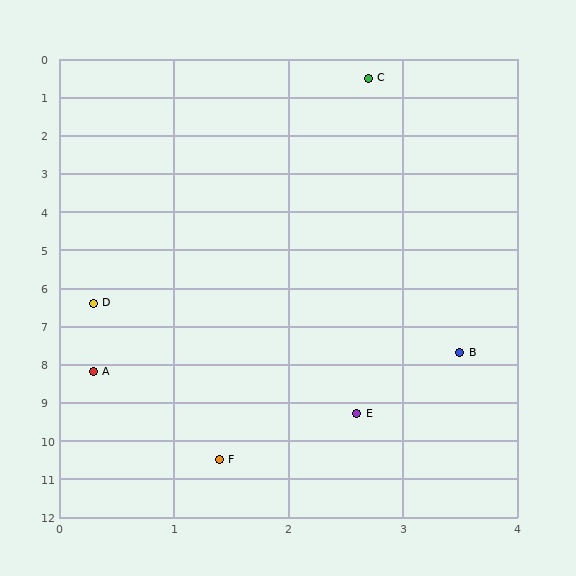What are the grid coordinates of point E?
Point E is at approximately (2.6, 9.3).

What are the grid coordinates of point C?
Point C is at approximately (2.7, 0.5).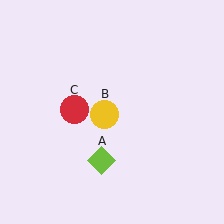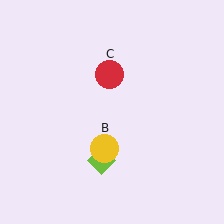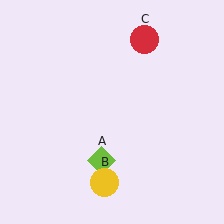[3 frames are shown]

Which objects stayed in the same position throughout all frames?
Lime diamond (object A) remained stationary.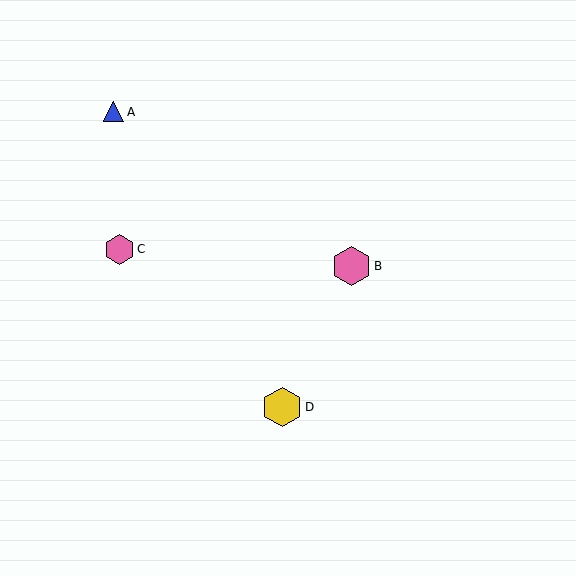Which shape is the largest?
The yellow hexagon (labeled D) is the largest.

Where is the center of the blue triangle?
The center of the blue triangle is at (113, 112).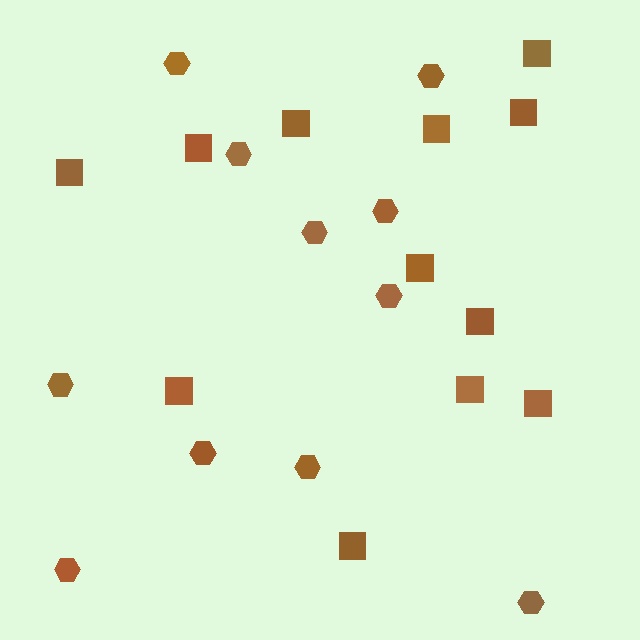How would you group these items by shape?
There are 2 groups: one group of squares (12) and one group of hexagons (11).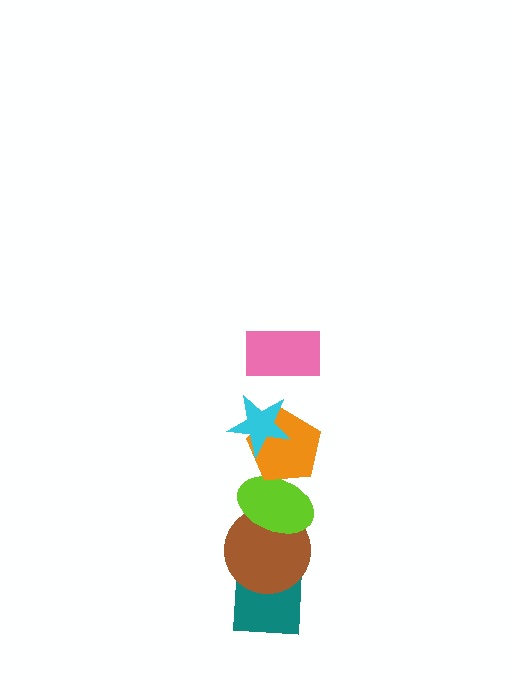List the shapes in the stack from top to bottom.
From top to bottom: the pink rectangle, the cyan star, the orange pentagon, the lime ellipse, the brown circle, the teal square.